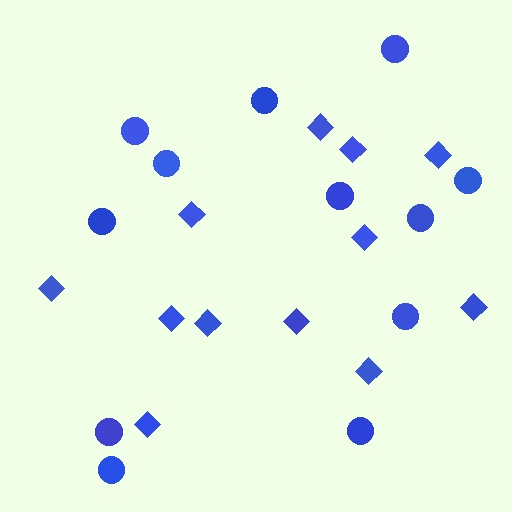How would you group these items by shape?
There are 2 groups: one group of diamonds (12) and one group of circles (12).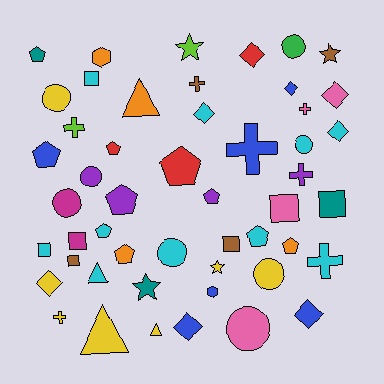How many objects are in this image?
There are 50 objects.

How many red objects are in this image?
There are 3 red objects.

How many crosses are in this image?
There are 7 crosses.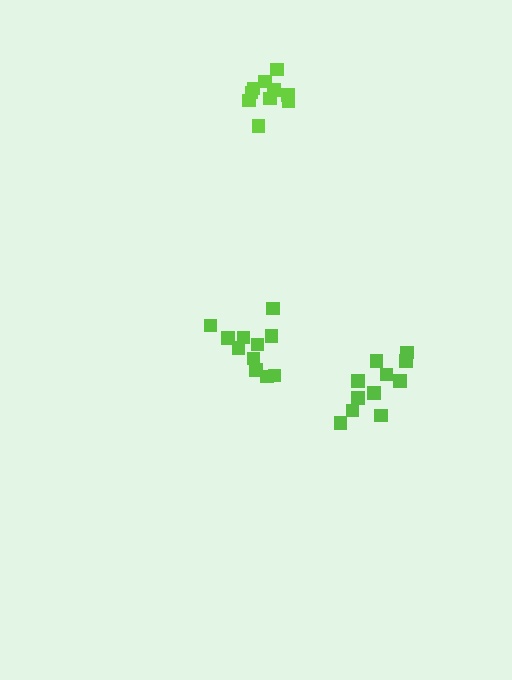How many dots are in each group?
Group 1: 11 dots, Group 2: 10 dots, Group 3: 11 dots (32 total).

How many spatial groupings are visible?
There are 3 spatial groupings.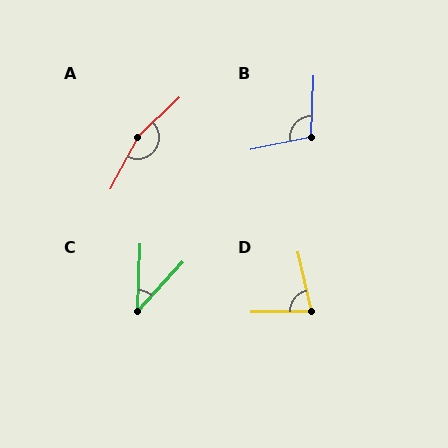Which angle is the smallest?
C, at approximately 40 degrees.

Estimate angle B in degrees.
Approximately 104 degrees.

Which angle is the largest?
A, at approximately 161 degrees.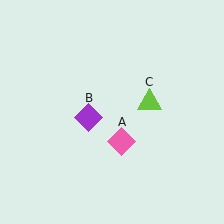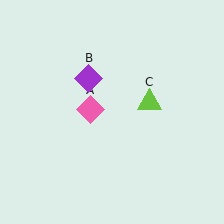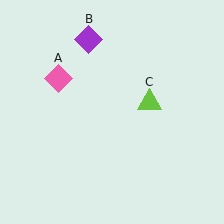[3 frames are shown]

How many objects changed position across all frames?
2 objects changed position: pink diamond (object A), purple diamond (object B).